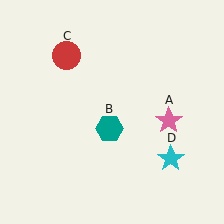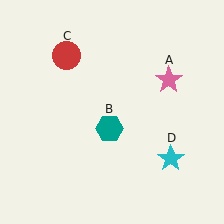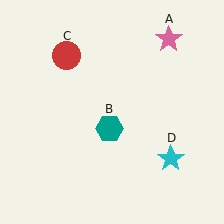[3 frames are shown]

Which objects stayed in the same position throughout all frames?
Teal hexagon (object B) and red circle (object C) and cyan star (object D) remained stationary.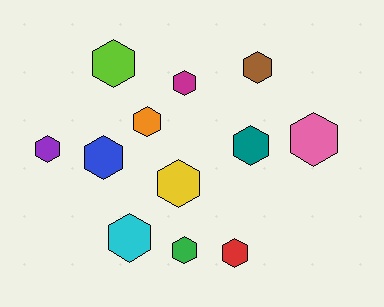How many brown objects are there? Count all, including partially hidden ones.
There is 1 brown object.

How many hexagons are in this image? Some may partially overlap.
There are 12 hexagons.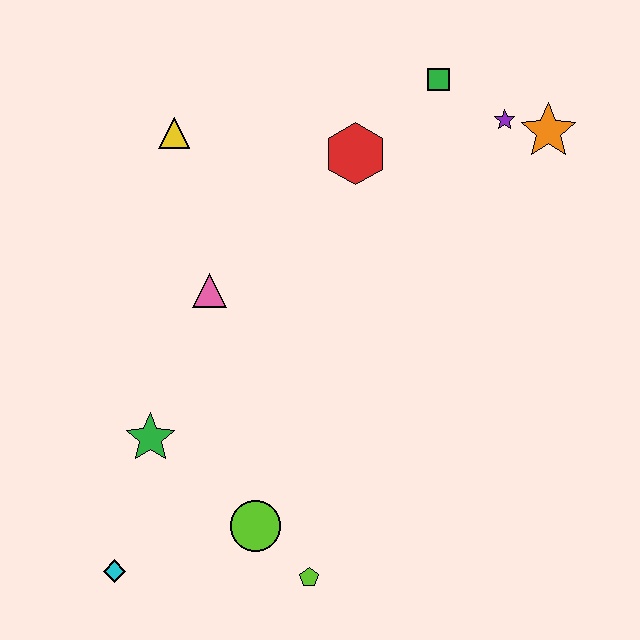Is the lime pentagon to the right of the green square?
No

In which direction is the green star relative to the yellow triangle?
The green star is below the yellow triangle.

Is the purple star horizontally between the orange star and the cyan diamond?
Yes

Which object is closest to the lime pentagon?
The lime circle is closest to the lime pentagon.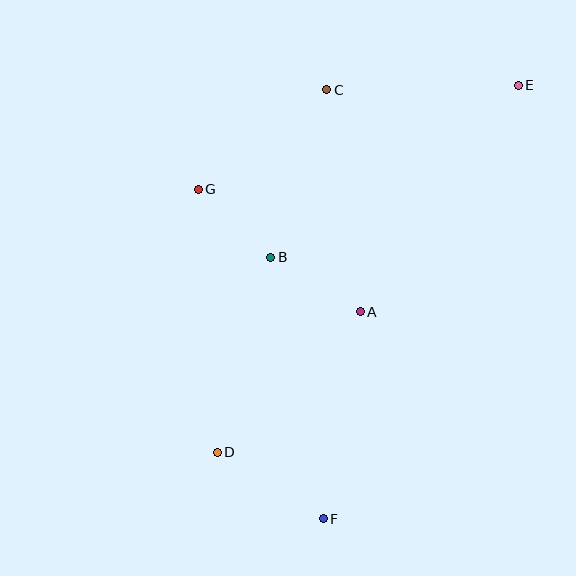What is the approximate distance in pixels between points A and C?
The distance between A and C is approximately 224 pixels.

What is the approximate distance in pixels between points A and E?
The distance between A and E is approximately 276 pixels.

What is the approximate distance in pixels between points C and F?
The distance between C and F is approximately 429 pixels.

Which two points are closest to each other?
Points B and G are closest to each other.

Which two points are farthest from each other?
Points E and F are farthest from each other.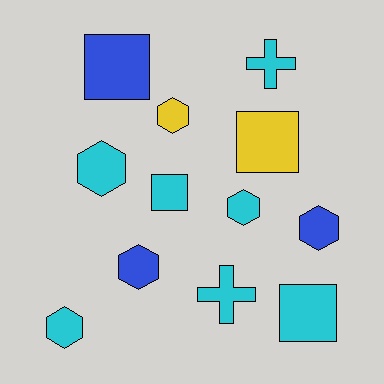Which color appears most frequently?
Cyan, with 7 objects.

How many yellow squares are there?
There is 1 yellow square.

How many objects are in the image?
There are 12 objects.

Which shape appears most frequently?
Hexagon, with 6 objects.